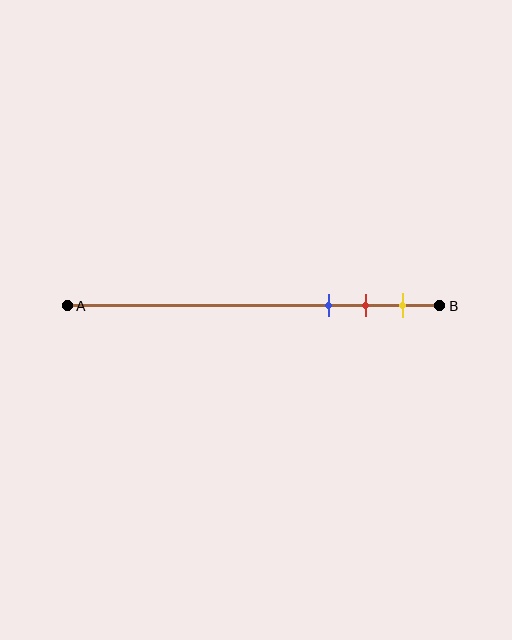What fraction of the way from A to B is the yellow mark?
The yellow mark is approximately 90% (0.9) of the way from A to B.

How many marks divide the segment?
There are 3 marks dividing the segment.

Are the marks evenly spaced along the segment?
Yes, the marks are approximately evenly spaced.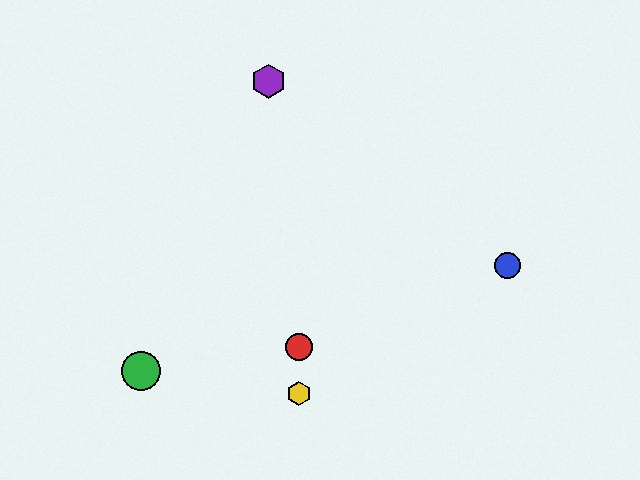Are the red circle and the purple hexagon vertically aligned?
No, the red circle is at x≈299 and the purple hexagon is at x≈269.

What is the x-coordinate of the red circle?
The red circle is at x≈299.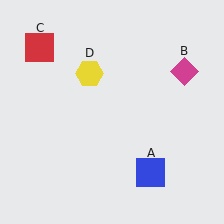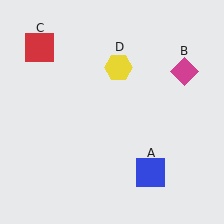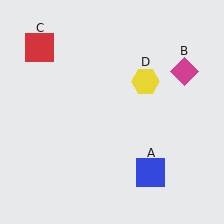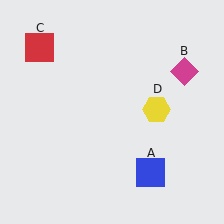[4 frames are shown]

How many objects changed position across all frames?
1 object changed position: yellow hexagon (object D).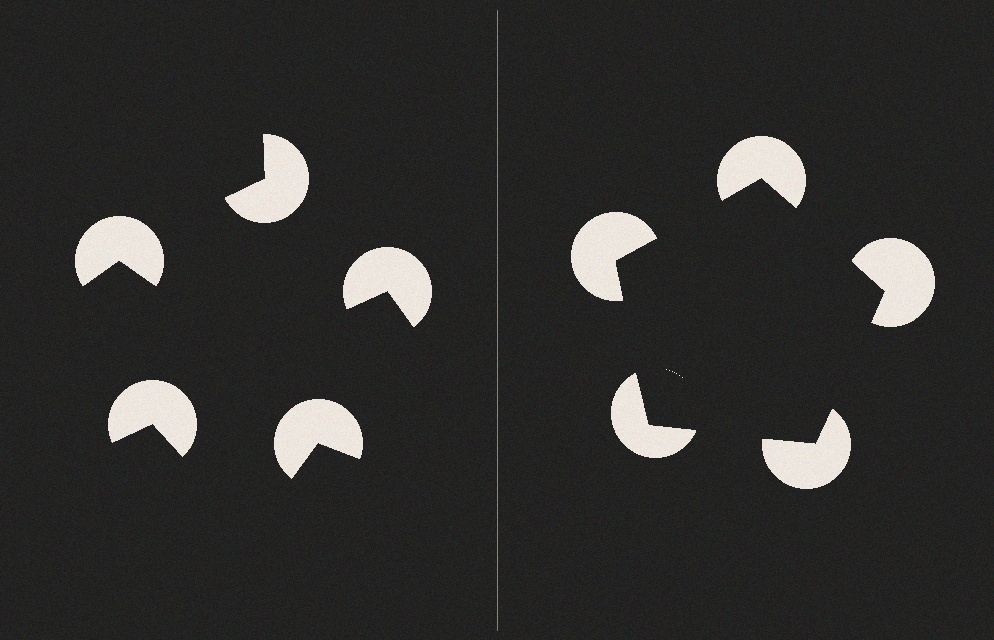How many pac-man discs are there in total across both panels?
10 — 5 on each side.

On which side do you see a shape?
An illusory pentagon appears on the right side. On the left side the wedge cuts are rotated, so no coherent shape forms.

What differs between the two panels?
The pac-man discs are positioned identically on both sides; only the wedge orientations differ. On the right they align to a pentagon; on the left they are misaligned.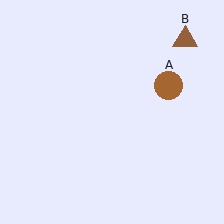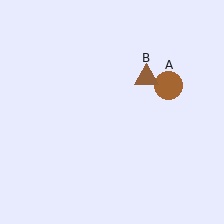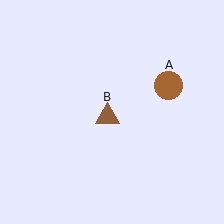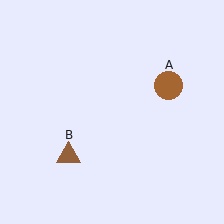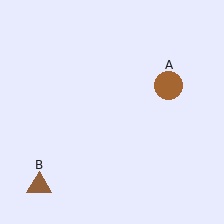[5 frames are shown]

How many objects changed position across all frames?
1 object changed position: brown triangle (object B).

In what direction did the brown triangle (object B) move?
The brown triangle (object B) moved down and to the left.